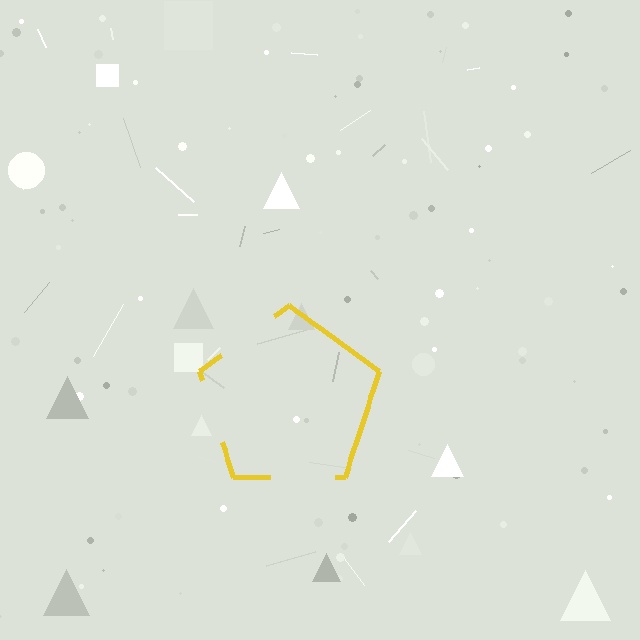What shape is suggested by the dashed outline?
The dashed outline suggests a pentagon.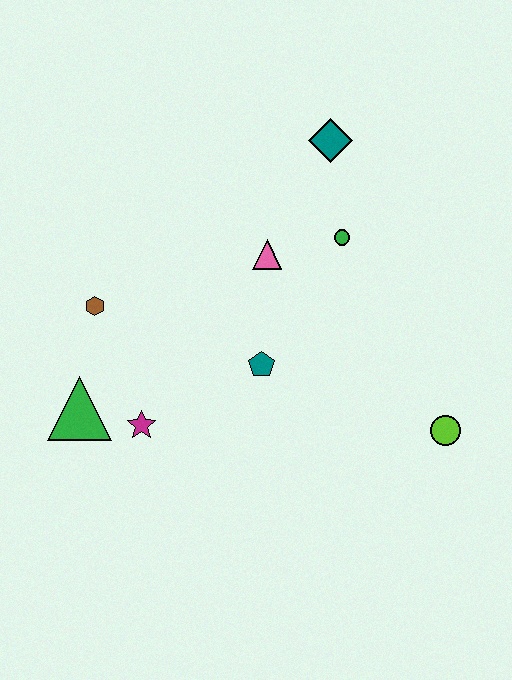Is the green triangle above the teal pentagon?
No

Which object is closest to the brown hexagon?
The green triangle is closest to the brown hexagon.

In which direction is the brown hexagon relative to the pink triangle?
The brown hexagon is to the left of the pink triangle.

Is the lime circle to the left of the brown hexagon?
No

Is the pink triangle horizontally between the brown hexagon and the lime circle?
Yes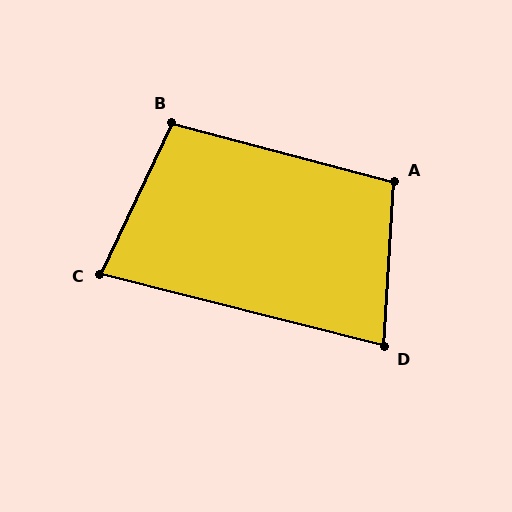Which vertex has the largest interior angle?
A, at approximately 101 degrees.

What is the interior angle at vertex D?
Approximately 79 degrees (acute).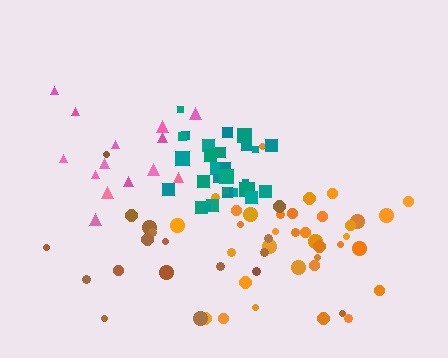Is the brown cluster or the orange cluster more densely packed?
Orange.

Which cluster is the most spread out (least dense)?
Brown.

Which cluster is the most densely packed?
Teal.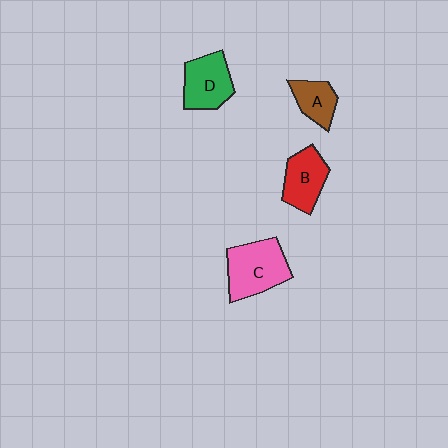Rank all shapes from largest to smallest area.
From largest to smallest: C (pink), D (green), B (red), A (brown).